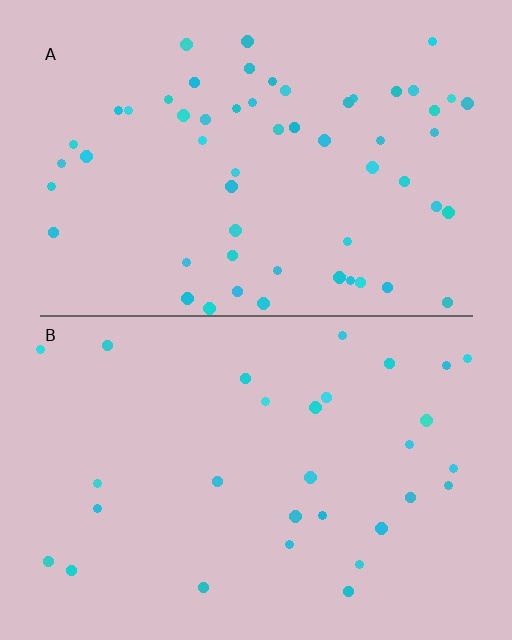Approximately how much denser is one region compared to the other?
Approximately 1.9× — region A over region B.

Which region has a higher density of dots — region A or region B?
A (the top).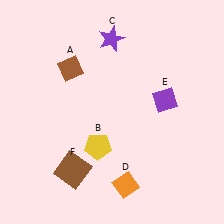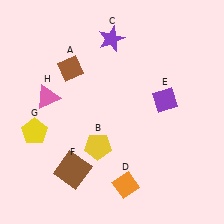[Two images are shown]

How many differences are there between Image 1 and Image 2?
There are 2 differences between the two images.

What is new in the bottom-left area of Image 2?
A yellow pentagon (G) was added in the bottom-left area of Image 2.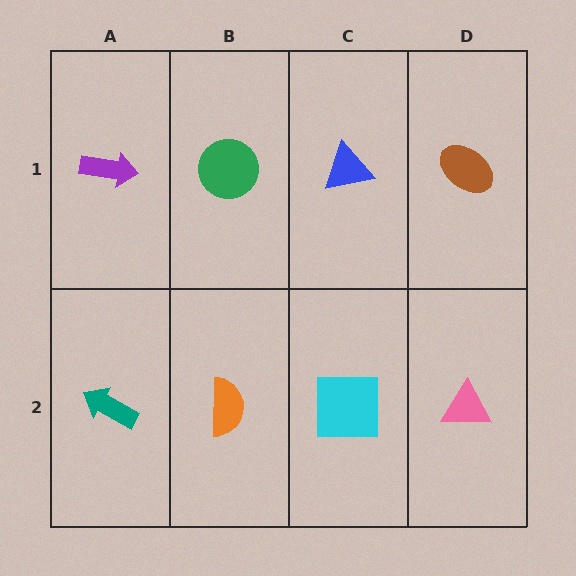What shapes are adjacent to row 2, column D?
A brown ellipse (row 1, column D), a cyan square (row 2, column C).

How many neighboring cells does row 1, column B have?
3.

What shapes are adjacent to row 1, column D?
A pink triangle (row 2, column D), a blue triangle (row 1, column C).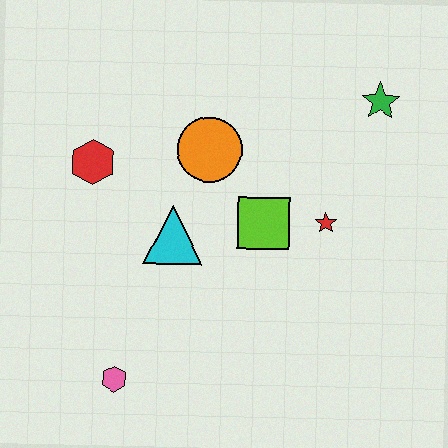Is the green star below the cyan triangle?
No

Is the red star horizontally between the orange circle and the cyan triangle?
No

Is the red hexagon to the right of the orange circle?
No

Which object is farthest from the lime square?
The pink hexagon is farthest from the lime square.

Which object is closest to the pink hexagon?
The cyan triangle is closest to the pink hexagon.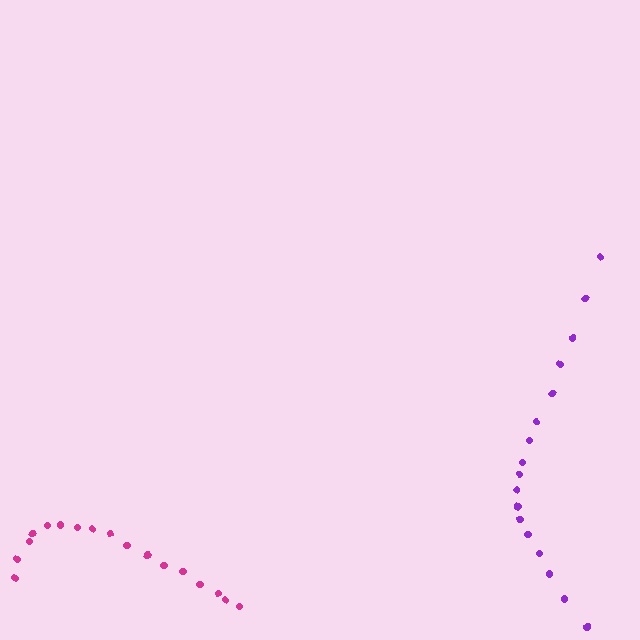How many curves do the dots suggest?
There are 2 distinct paths.